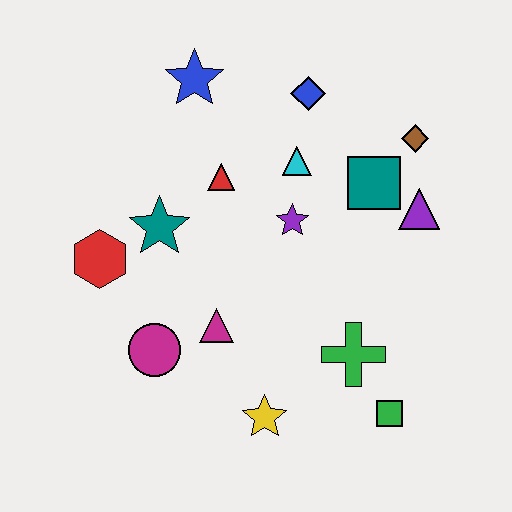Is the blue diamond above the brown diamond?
Yes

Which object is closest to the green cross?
The green square is closest to the green cross.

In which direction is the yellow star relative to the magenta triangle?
The yellow star is below the magenta triangle.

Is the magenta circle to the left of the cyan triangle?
Yes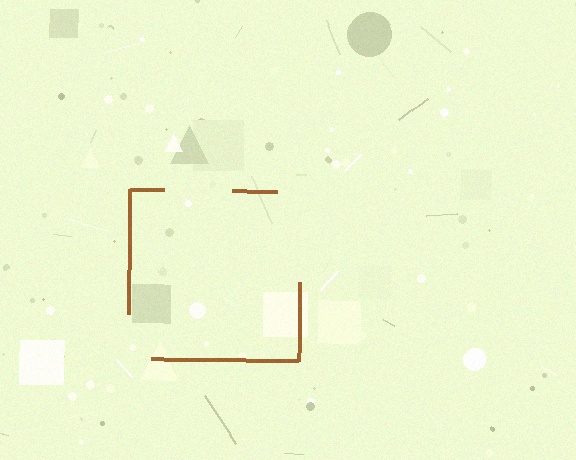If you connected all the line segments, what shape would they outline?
They would outline a square.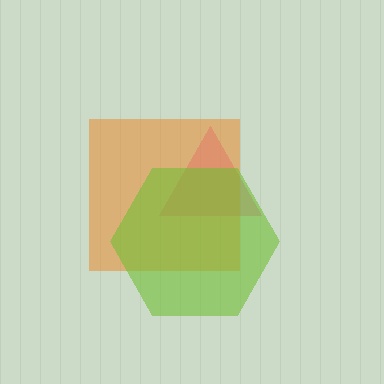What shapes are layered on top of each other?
The layered shapes are: a pink triangle, an orange square, a lime hexagon.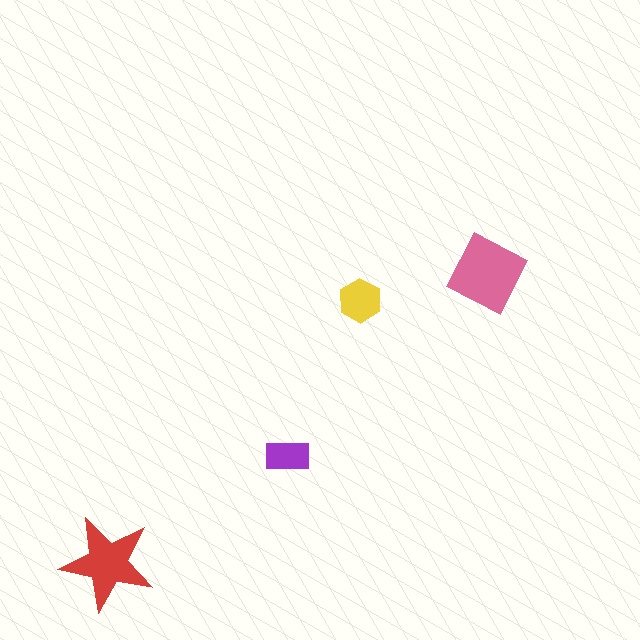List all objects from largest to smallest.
The pink diamond, the red star, the yellow hexagon, the purple rectangle.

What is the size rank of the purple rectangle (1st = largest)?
4th.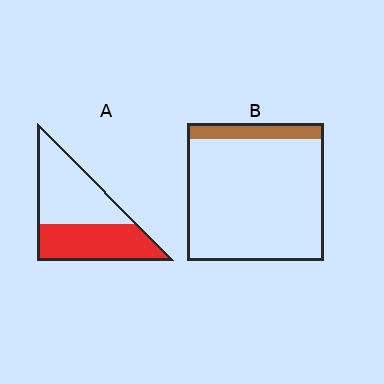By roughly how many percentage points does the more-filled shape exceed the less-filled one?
By roughly 35 percentage points (A over B).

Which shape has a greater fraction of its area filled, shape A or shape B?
Shape A.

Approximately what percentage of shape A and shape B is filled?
A is approximately 45% and B is approximately 10%.